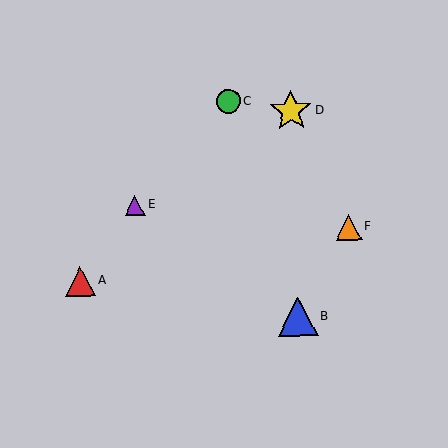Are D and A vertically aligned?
No, D is at x≈291 and A is at x≈80.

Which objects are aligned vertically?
Objects B, D are aligned vertically.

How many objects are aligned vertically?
2 objects (B, D) are aligned vertically.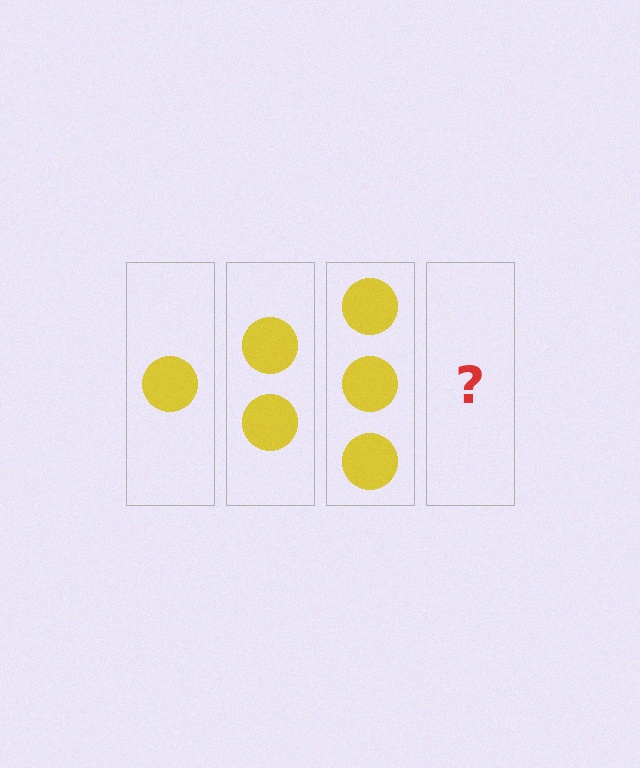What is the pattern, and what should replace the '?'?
The pattern is that each step adds one more circle. The '?' should be 4 circles.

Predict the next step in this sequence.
The next step is 4 circles.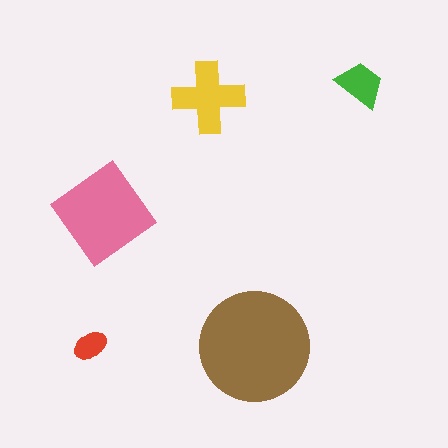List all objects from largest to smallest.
The brown circle, the pink diamond, the yellow cross, the green trapezoid, the red ellipse.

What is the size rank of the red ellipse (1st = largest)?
5th.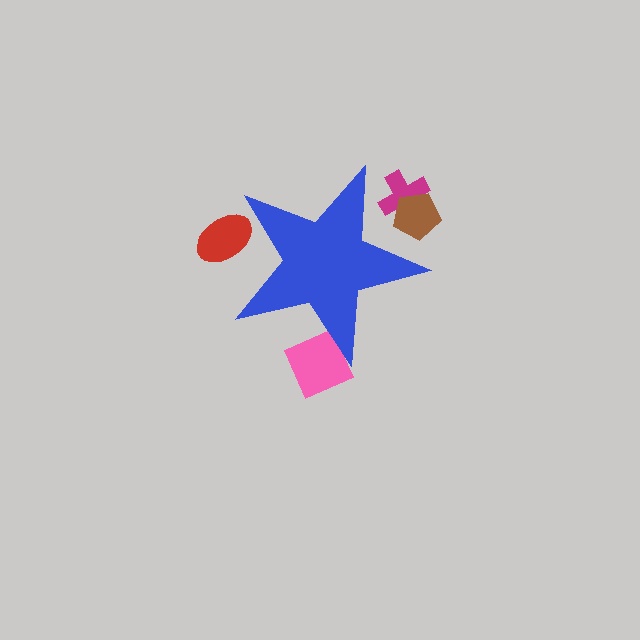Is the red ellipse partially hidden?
Yes, the red ellipse is partially hidden behind the blue star.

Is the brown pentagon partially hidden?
Yes, the brown pentagon is partially hidden behind the blue star.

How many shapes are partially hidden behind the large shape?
4 shapes are partially hidden.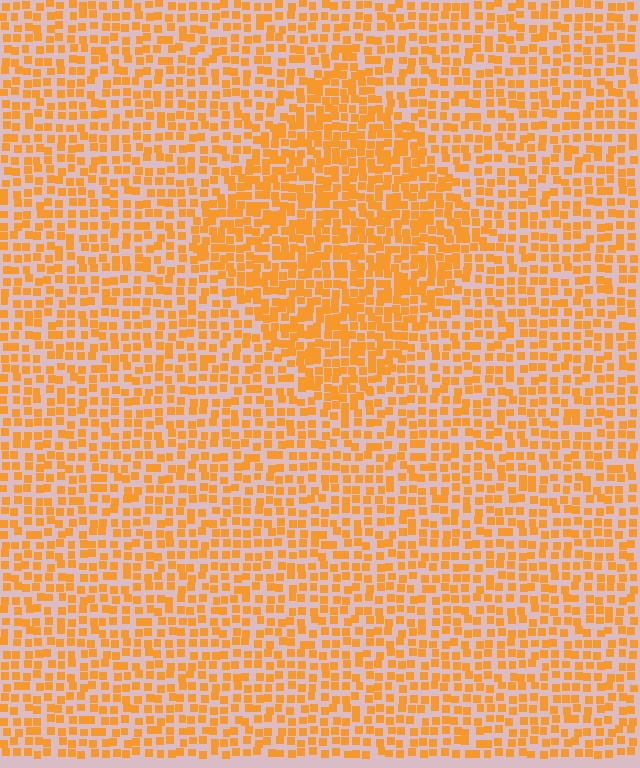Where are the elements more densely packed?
The elements are more densely packed inside the diamond boundary.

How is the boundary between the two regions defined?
The boundary is defined by a change in element density (approximately 1.6x ratio). All elements are the same color, size, and shape.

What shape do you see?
I see a diamond.